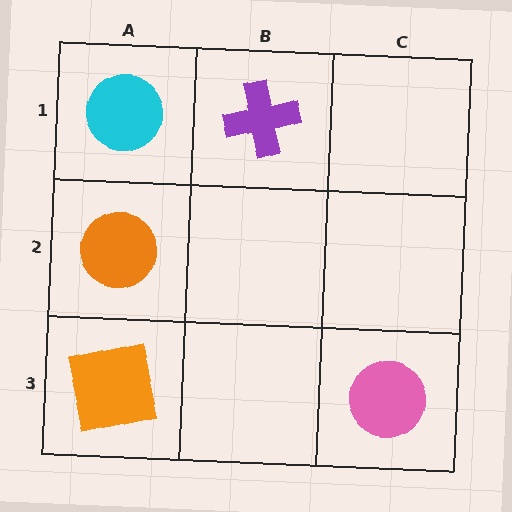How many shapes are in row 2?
1 shape.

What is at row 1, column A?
A cyan circle.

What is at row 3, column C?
A pink circle.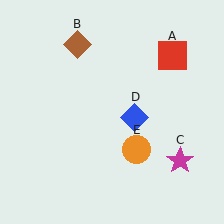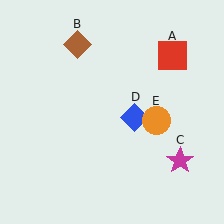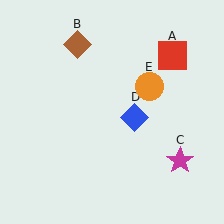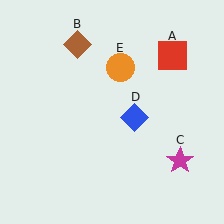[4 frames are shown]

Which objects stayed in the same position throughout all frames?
Red square (object A) and brown diamond (object B) and magenta star (object C) and blue diamond (object D) remained stationary.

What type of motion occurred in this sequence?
The orange circle (object E) rotated counterclockwise around the center of the scene.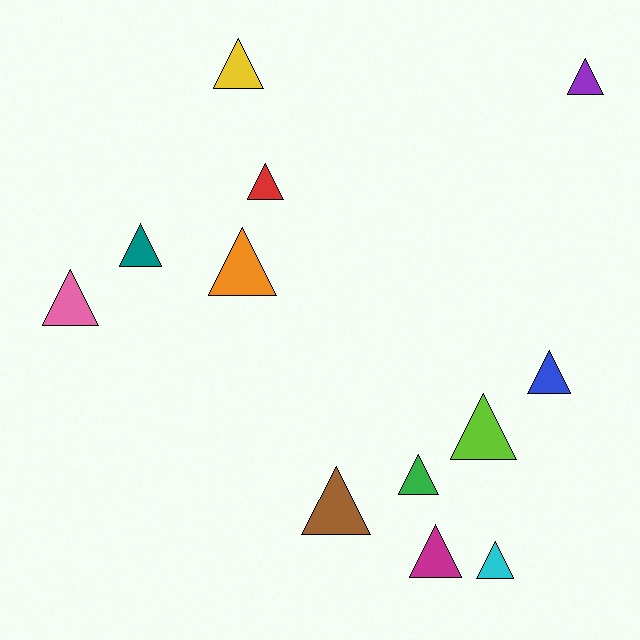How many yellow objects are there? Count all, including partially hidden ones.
There is 1 yellow object.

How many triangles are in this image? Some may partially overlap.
There are 12 triangles.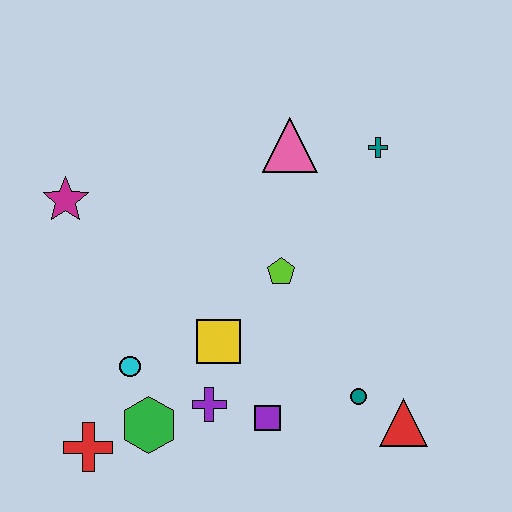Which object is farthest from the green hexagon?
The teal cross is farthest from the green hexagon.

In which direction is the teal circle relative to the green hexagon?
The teal circle is to the right of the green hexagon.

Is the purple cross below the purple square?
No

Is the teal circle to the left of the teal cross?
Yes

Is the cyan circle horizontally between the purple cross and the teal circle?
No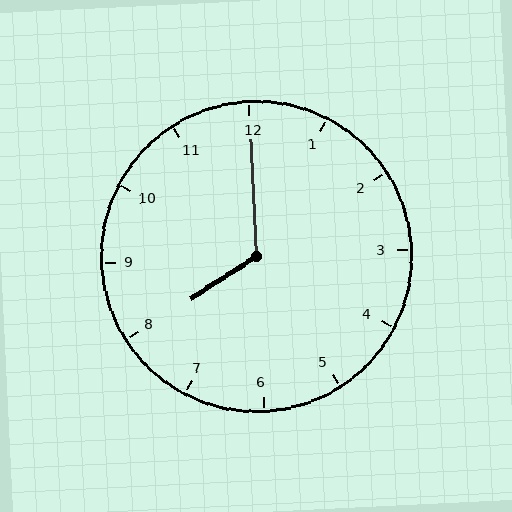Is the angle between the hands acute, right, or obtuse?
It is obtuse.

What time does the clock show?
8:00.